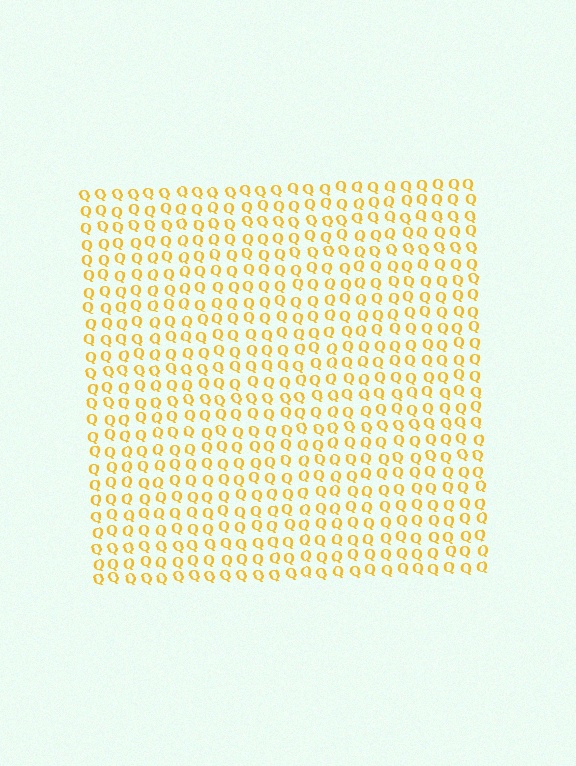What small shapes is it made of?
It is made of small letter Q's.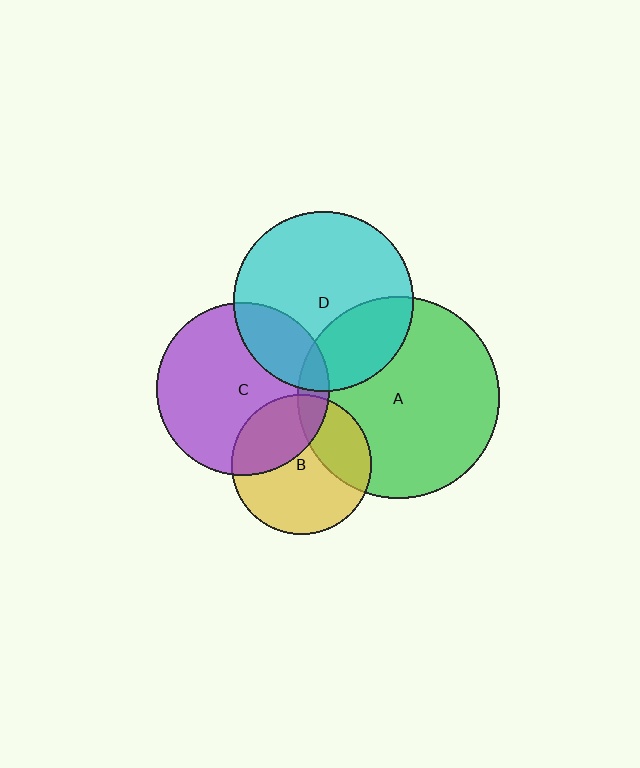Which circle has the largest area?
Circle A (green).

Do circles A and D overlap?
Yes.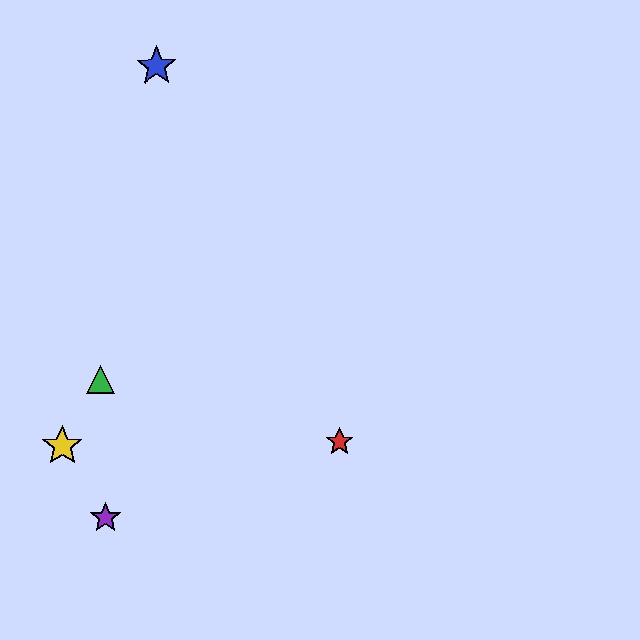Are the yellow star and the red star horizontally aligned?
Yes, both are at y≈446.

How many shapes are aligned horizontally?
2 shapes (the red star, the yellow star) are aligned horizontally.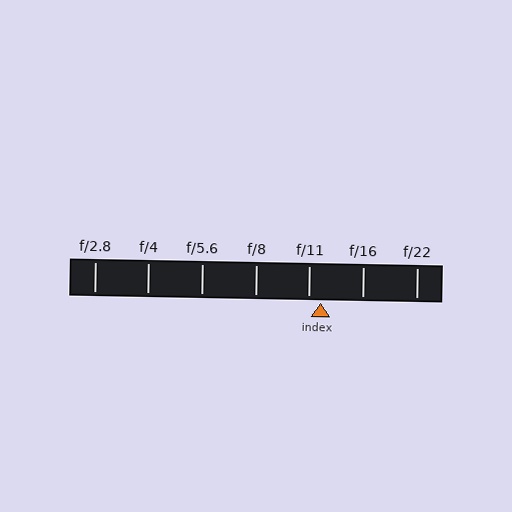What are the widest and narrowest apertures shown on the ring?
The widest aperture shown is f/2.8 and the narrowest is f/22.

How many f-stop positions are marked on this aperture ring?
There are 7 f-stop positions marked.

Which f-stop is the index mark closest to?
The index mark is closest to f/11.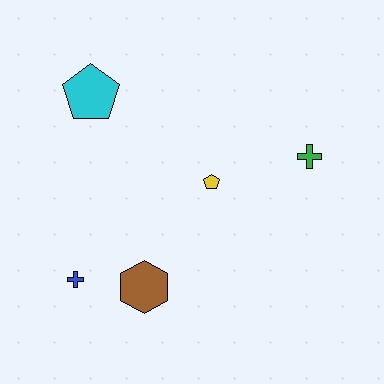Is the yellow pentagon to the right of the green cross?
No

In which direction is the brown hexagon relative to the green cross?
The brown hexagon is to the left of the green cross.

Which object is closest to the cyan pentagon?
The yellow pentagon is closest to the cyan pentagon.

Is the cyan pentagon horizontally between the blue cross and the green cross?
Yes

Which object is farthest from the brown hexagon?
The green cross is farthest from the brown hexagon.